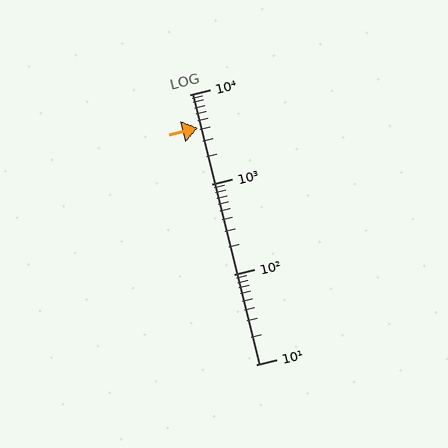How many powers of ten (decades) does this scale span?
The scale spans 3 decades, from 10 to 10000.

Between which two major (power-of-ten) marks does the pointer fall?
The pointer is between 1000 and 10000.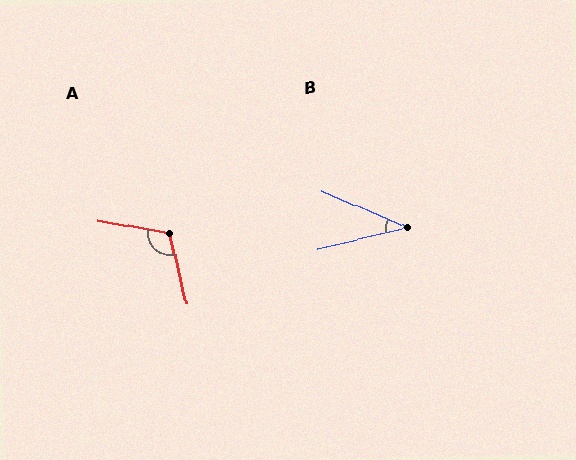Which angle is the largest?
A, at approximately 113 degrees.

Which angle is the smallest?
B, at approximately 37 degrees.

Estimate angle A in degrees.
Approximately 113 degrees.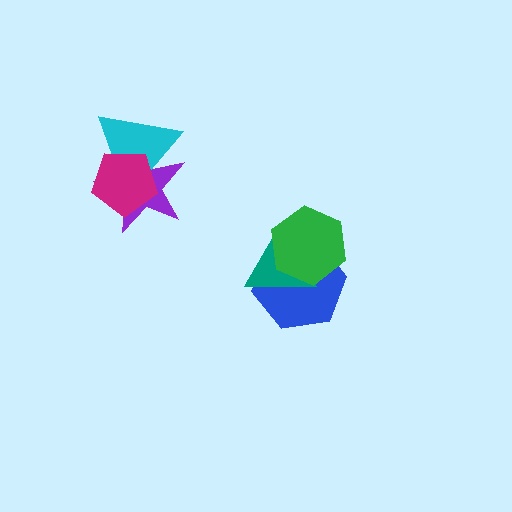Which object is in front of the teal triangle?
The green hexagon is in front of the teal triangle.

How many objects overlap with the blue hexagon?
2 objects overlap with the blue hexagon.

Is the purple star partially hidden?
Yes, it is partially covered by another shape.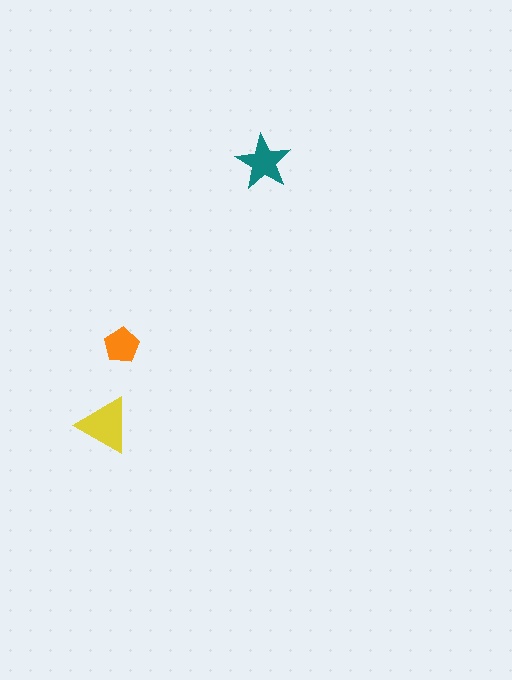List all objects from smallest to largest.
The orange pentagon, the teal star, the yellow triangle.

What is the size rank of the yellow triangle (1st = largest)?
1st.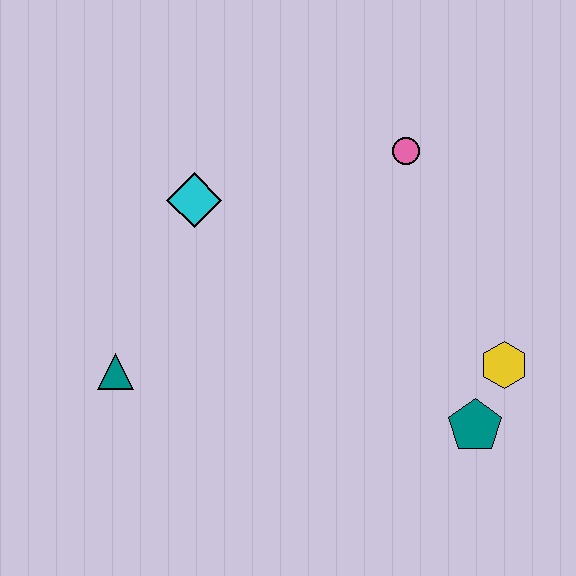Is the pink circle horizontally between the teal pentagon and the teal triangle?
Yes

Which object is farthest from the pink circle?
The teal triangle is farthest from the pink circle.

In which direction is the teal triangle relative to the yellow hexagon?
The teal triangle is to the left of the yellow hexagon.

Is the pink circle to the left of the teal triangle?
No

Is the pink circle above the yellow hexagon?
Yes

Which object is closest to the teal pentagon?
The yellow hexagon is closest to the teal pentagon.